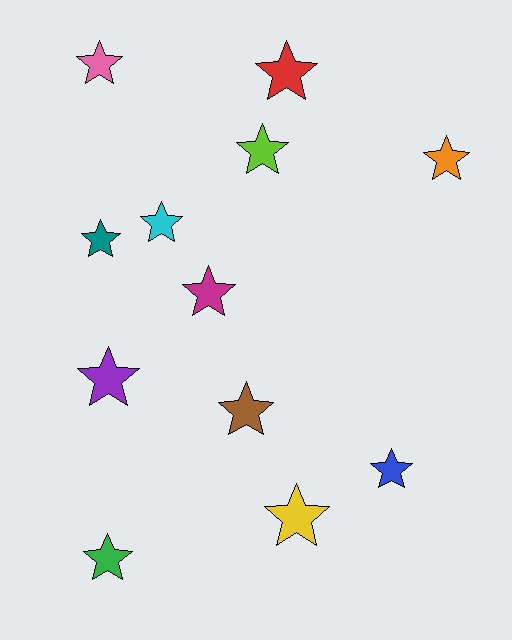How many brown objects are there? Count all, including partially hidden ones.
There is 1 brown object.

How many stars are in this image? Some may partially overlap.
There are 12 stars.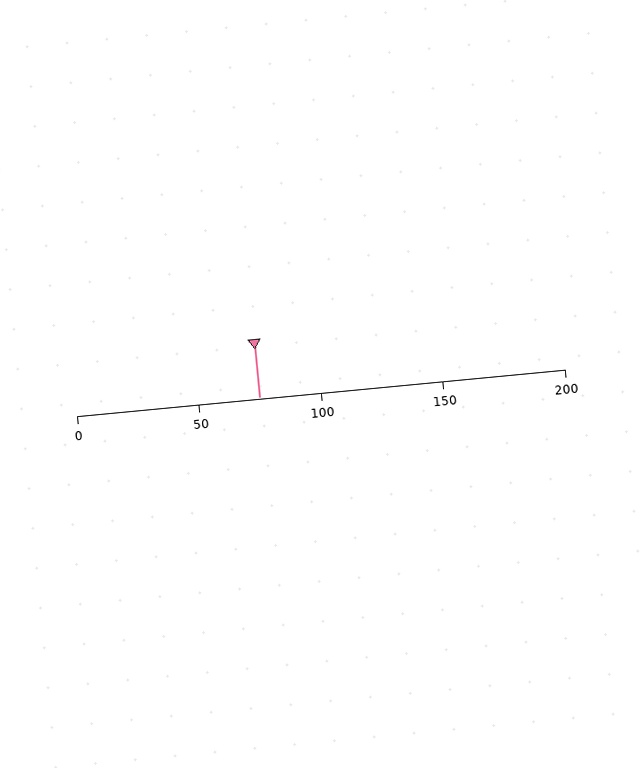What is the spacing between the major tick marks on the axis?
The major ticks are spaced 50 apart.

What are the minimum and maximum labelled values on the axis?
The axis runs from 0 to 200.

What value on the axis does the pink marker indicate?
The marker indicates approximately 75.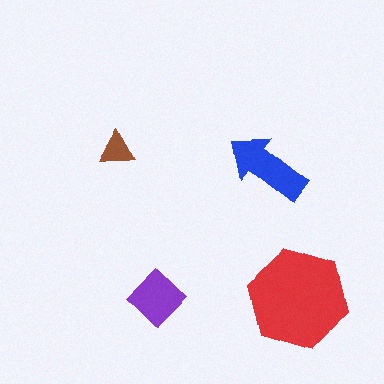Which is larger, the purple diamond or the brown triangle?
The purple diamond.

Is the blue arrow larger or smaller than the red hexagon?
Smaller.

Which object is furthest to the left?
The brown triangle is leftmost.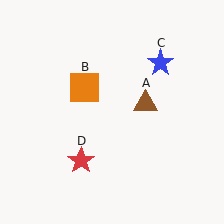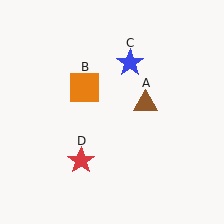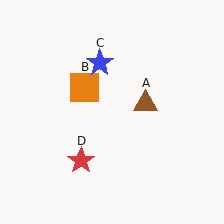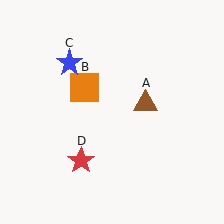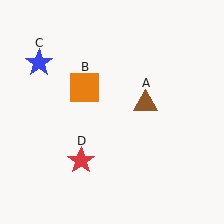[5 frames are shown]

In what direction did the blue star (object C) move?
The blue star (object C) moved left.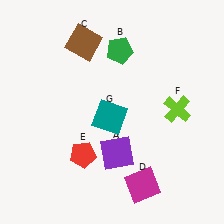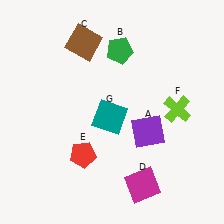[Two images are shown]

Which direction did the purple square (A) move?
The purple square (A) moved right.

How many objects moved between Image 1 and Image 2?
1 object moved between the two images.